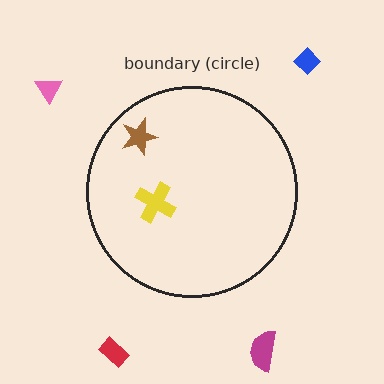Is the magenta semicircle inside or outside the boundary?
Outside.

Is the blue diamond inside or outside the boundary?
Outside.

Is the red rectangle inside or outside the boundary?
Outside.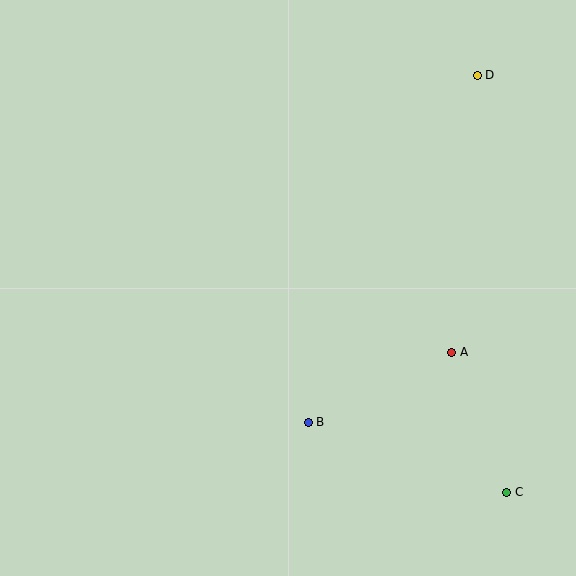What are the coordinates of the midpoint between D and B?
The midpoint between D and B is at (393, 249).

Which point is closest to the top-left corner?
Point D is closest to the top-left corner.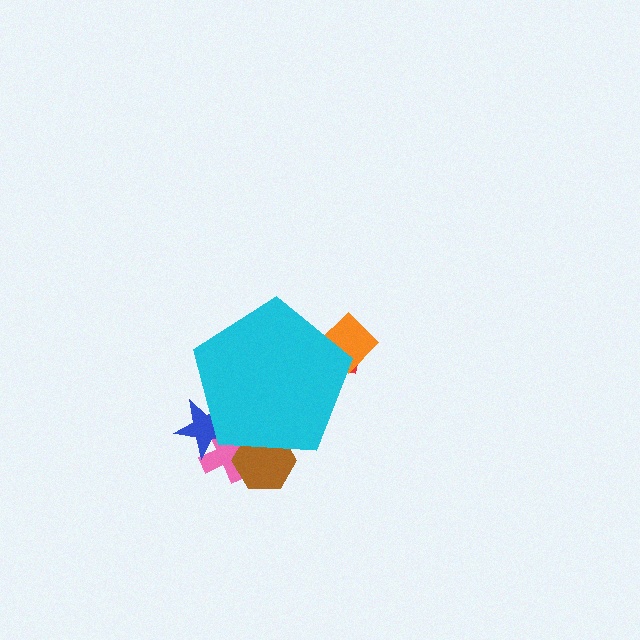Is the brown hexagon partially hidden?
Yes, the brown hexagon is partially hidden behind the cyan pentagon.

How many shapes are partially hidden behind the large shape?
5 shapes are partially hidden.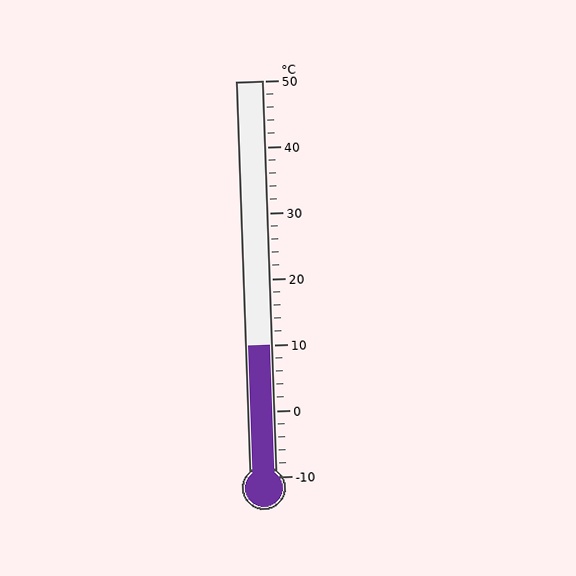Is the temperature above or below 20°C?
The temperature is below 20°C.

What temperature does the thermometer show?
The thermometer shows approximately 10°C.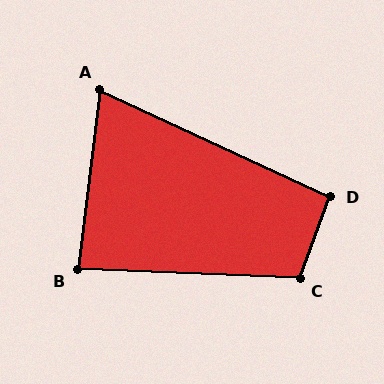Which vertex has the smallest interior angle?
A, at approximately 72 degrees.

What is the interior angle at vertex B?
Approximately 85 degrees (approximately right).